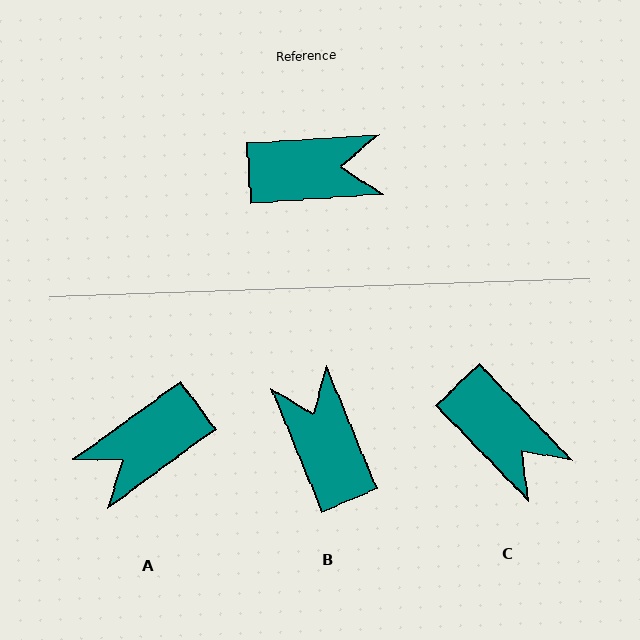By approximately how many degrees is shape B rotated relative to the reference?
Approximately 109 degrees counter-clockwise.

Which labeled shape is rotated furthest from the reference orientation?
A, about 147 degrees away.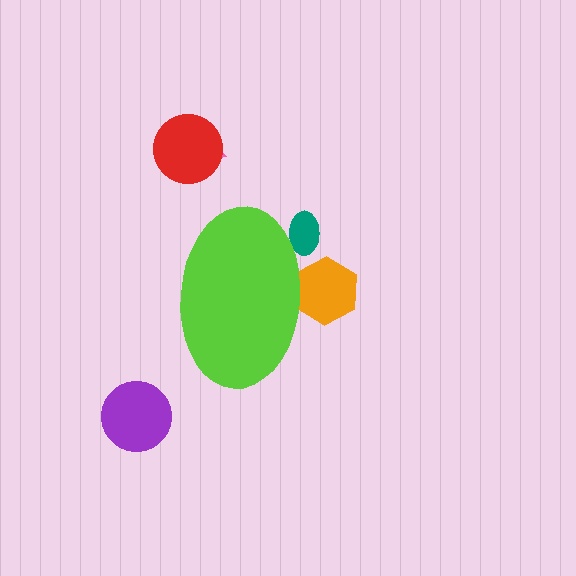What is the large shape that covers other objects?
A lime ellipse.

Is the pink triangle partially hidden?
No, the pink triangle is fully visible.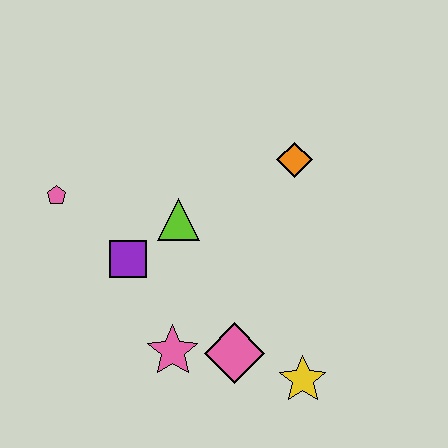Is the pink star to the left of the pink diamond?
Yes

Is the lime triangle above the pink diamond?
Yes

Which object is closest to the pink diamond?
The pink star is closest to the pink diamond.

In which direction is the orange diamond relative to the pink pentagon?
The orange diamond is to the right of the pink pentagon.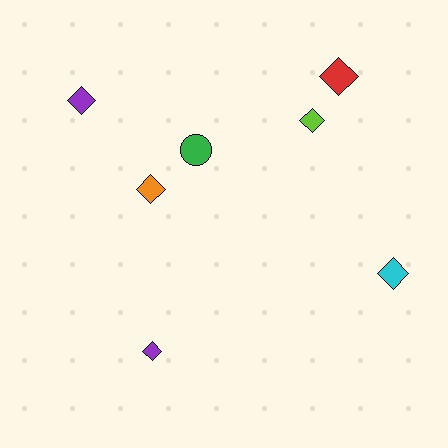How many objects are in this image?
There are 7 objects.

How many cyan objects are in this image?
There is 1 cyan object.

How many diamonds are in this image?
There are 6 diamonds.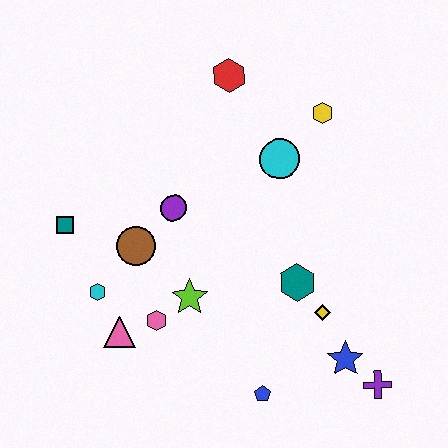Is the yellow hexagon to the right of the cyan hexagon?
Yes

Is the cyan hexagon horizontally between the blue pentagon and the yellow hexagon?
No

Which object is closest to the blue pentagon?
The blue star is closest to the blue pentagon.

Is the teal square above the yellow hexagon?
No